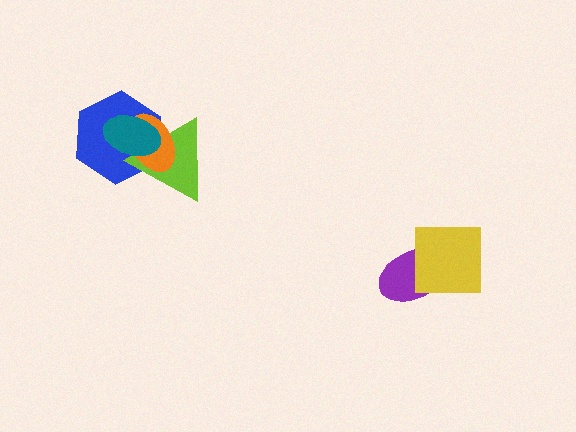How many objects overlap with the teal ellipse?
3 objects overlap with the teal ellipse.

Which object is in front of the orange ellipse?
The teal ellipse is in front of the orange ellipse.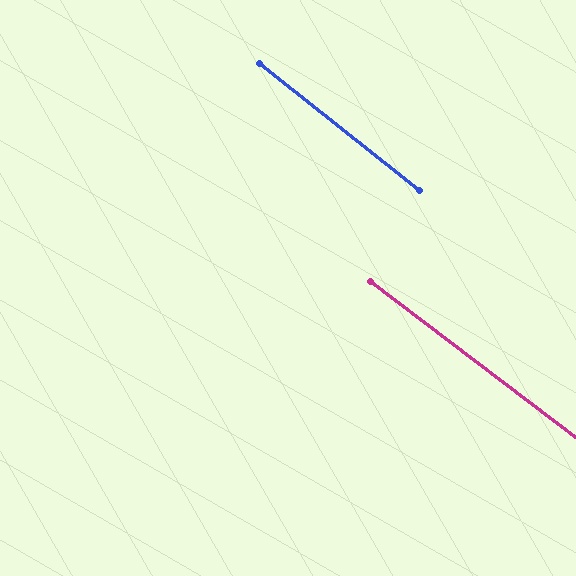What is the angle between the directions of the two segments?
Approximately 1 degree.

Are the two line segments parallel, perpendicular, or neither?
Parallel — their directions differ by only 1.1°.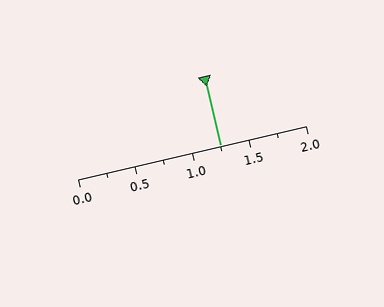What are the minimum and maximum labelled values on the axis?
The axis runs from 0.0 to 2.0.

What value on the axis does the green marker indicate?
The marker indicates approximately 1.25.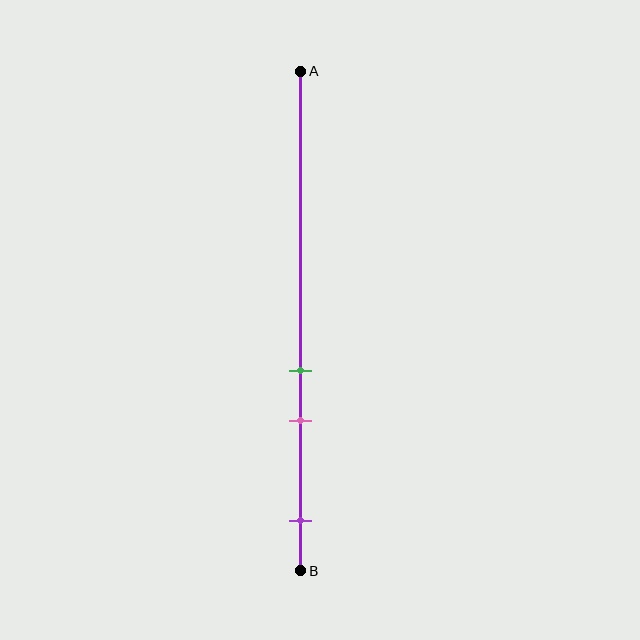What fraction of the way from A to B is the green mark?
The green mark is approximately 60% (0.6) of the way from A to B.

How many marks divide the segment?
There are 3 marks dividing the segment.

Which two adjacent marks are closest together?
The green and pink marks are the closest adjacent pair.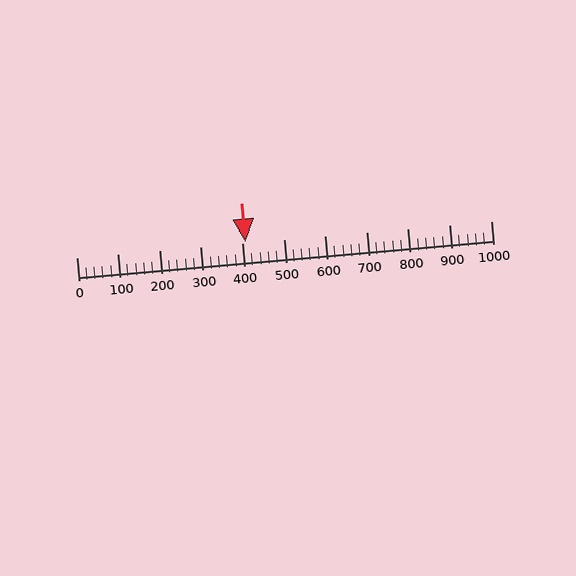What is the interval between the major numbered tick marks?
The major tick marks are spaced 100 units apart.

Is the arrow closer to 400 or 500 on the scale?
The arrow is closer to 400.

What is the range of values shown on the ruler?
The ruler shows values from 0 to 1000.